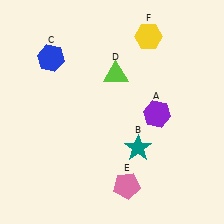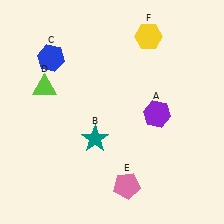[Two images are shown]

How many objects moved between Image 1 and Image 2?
2 objects moved between the two images.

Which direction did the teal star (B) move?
The teal star (B) moved left.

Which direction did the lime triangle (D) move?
The lime triangle (D) moved left.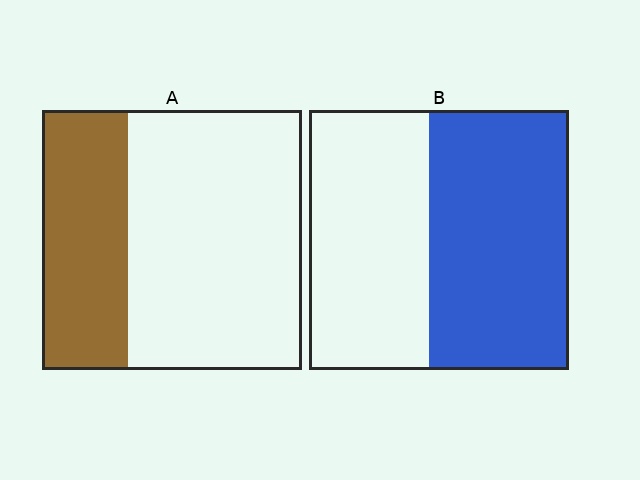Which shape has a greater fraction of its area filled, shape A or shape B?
Shape B.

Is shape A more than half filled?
No.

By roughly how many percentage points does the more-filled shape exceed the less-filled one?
By roughly 20 percentage points (B over A).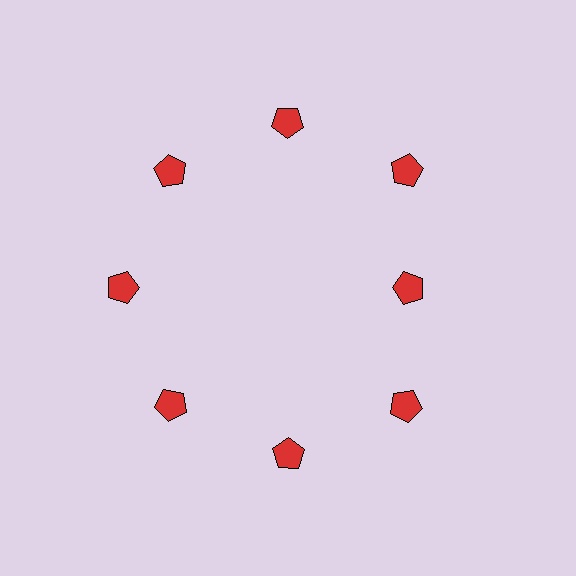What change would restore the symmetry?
The symmetry would be restored by moving it outward, back onto the ring so that all 8 pentagons sit at equal angles and equal distance from the center.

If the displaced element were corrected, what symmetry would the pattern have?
It would have 8-fold rotational symmetry — the pattern would map onto itself every 45 degrees.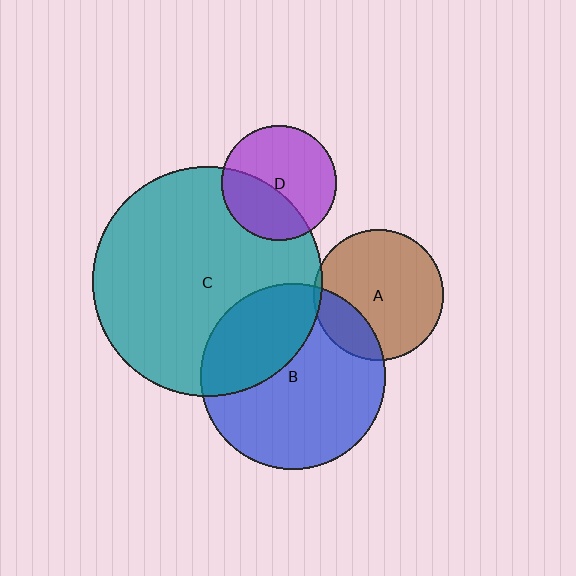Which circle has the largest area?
Circle C (teal).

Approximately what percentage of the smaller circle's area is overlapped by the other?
Approximately 35%.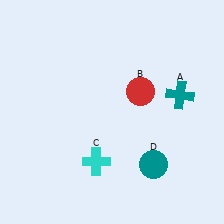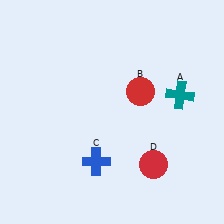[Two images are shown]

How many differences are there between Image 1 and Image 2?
There are 2 differences between the two images.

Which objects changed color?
C changed from cyan to blue. D changed from teal to red.